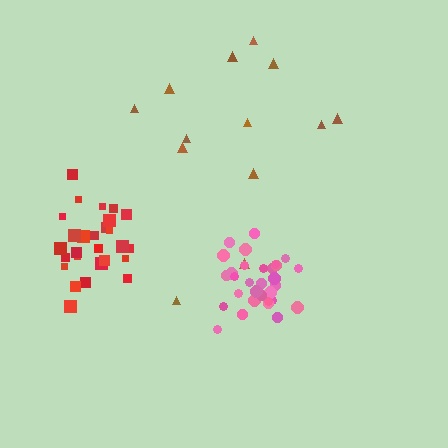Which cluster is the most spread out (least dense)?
Brown.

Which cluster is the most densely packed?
Pink.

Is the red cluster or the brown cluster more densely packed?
Red.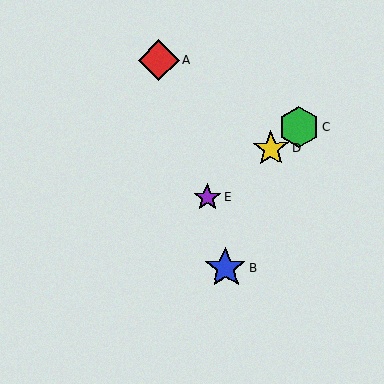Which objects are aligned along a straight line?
Objects C, D, E are aligned along a straight line.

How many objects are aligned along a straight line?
3 objects (C, D, E) are aligned along a straight line.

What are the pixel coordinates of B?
Object B is at (226, 268).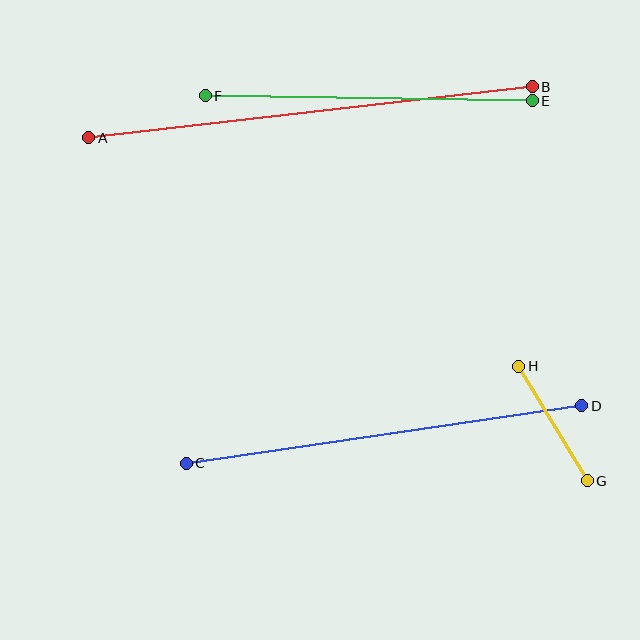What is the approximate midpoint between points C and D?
The midpoint is at approximately (384, 434) pixels.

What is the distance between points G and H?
The distance is approximately 134 pixels.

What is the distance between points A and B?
The distance is approximately 446 pixels.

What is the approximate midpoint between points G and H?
The midpoint is at approximately (553, 423) pixels.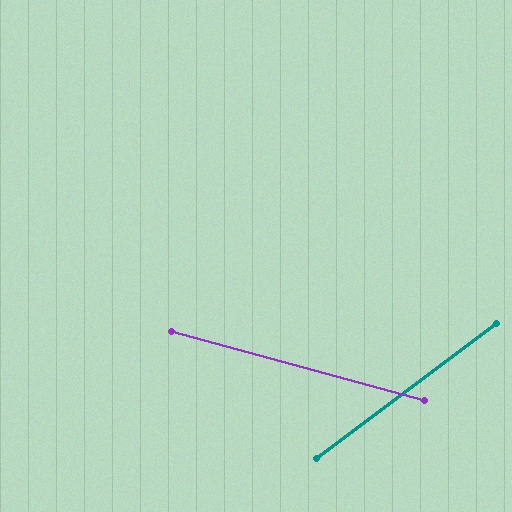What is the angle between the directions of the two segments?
Approximately 52 degrees.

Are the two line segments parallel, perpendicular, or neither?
Neither parallel nor perpendicular — they differ by about 52°.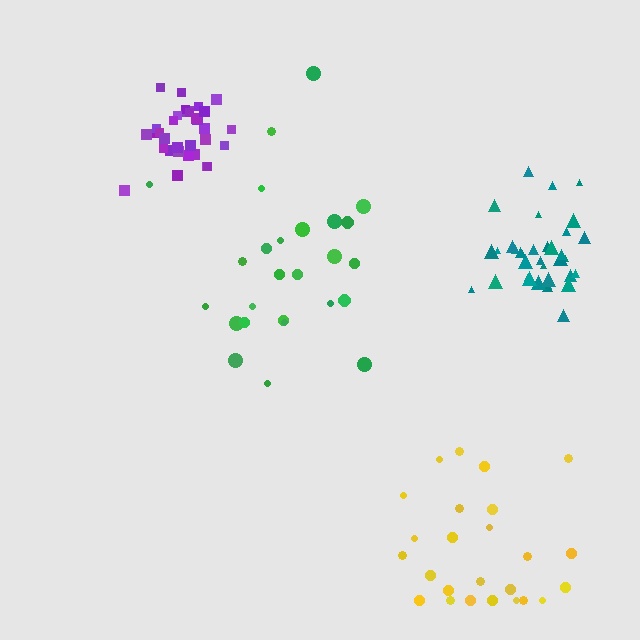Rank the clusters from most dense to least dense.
purple, teal, green, yellow.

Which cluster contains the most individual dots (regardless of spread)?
Teal (35).